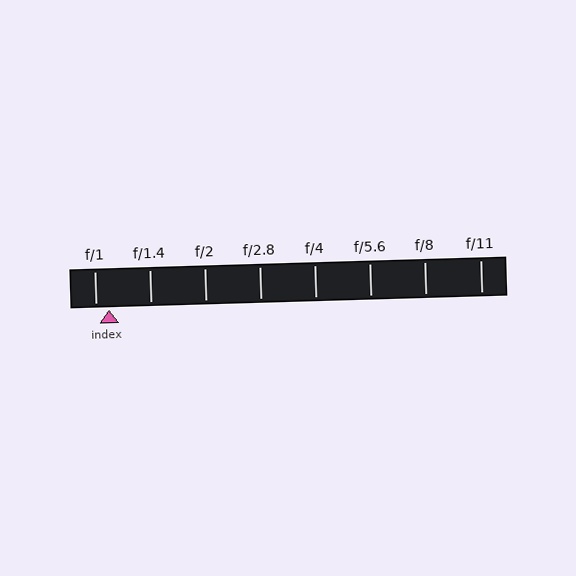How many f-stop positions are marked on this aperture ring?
There are 8 f-stop positions marked.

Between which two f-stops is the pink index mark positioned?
The index mark is between f/1 and f/1.4.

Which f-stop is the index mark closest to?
The index mark is closest to f/1.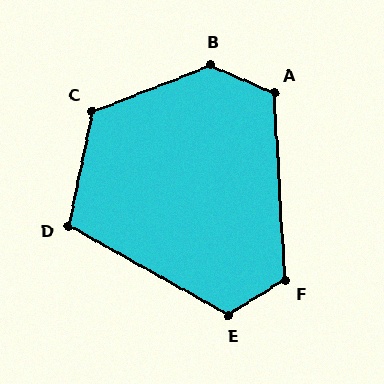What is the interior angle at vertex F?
Approximately 118 degrees (obtuse).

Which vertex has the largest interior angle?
B, at approximately 135 degrees.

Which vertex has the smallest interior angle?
D, at approximately 107 degrees.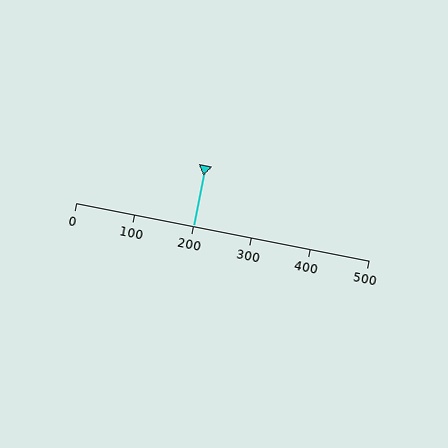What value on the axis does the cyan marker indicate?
The marker indicates approximately 200.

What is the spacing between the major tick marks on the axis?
The major ticks are spaced 100 apart.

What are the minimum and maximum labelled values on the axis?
The axis runs from 0 to 500.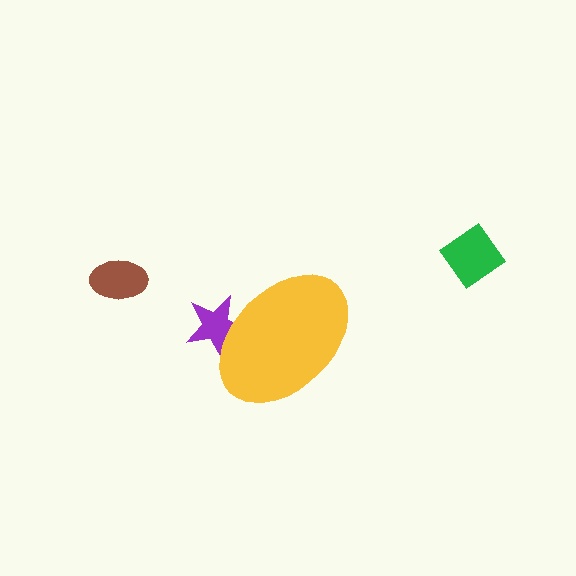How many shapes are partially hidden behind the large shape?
1 shape is partially hidden.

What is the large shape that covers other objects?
A yellow ellipse.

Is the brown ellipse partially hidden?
No, the brown ellipse is fully visible.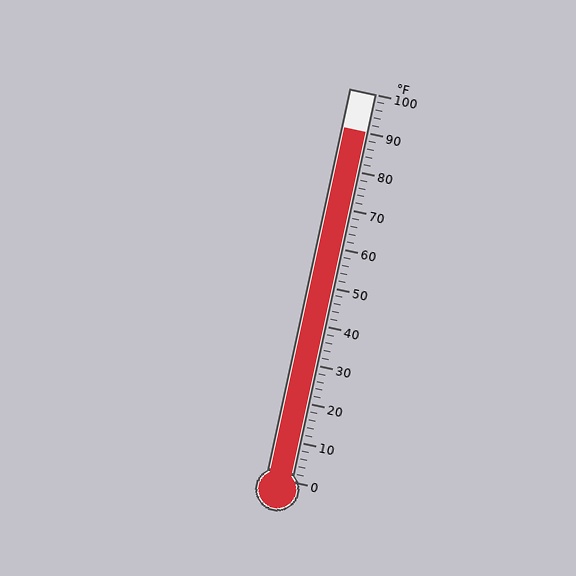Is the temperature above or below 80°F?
The temperature is above 80°F.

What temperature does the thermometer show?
The thermometer shows approximately 90°F.